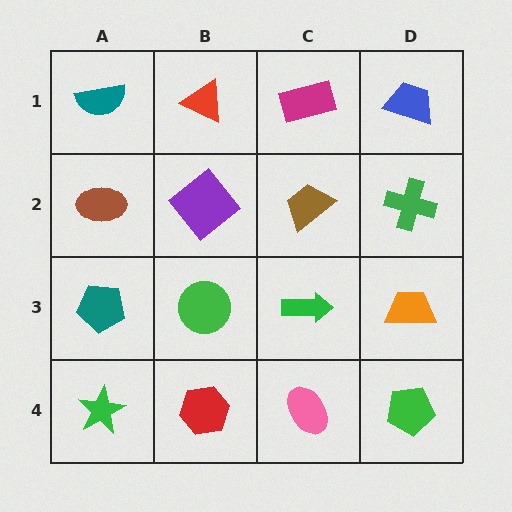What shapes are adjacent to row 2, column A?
A teal semicircle (row 1, column A), a teal pentagon (row 3, column A), a purple diamond (row 2, column B).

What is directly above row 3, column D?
A green cross.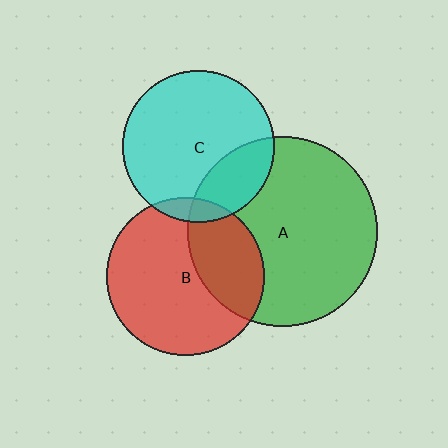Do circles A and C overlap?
Yes.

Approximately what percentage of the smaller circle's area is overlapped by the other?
Approximately 25%.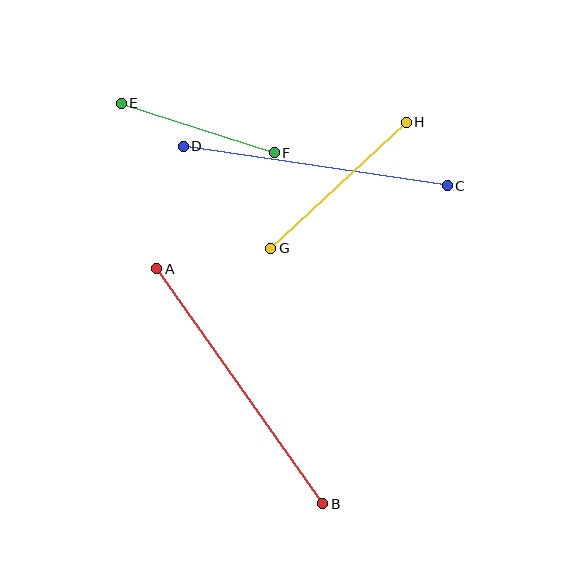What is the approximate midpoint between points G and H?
The midpoint is at approximately (338, 185) pixels.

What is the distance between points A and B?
The distance is approximately 288 pixels.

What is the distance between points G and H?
The distance is approximately 185 pixels.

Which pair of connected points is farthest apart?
Points A and B are farthest apart.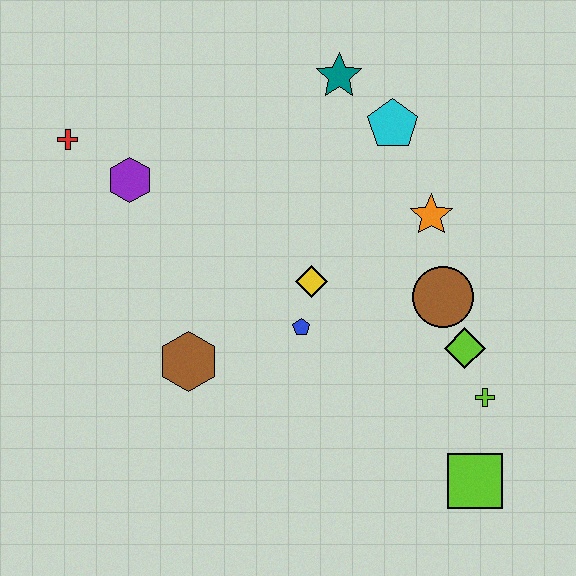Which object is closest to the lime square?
The lime cross is closest to the lime square.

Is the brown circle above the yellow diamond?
No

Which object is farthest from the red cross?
The lime square is farthest from the red cross.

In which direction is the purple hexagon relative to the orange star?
The purple hexagon is to the left of the orange star.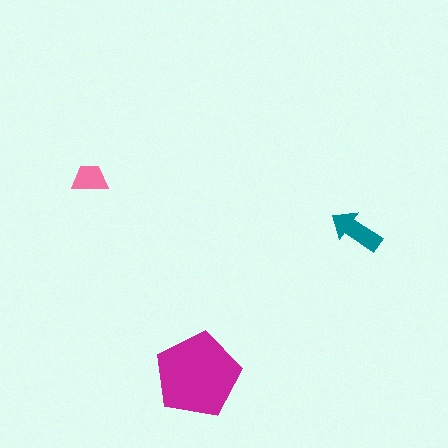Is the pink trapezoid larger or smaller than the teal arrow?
Smaller.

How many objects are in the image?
There are 3 objects in the image.